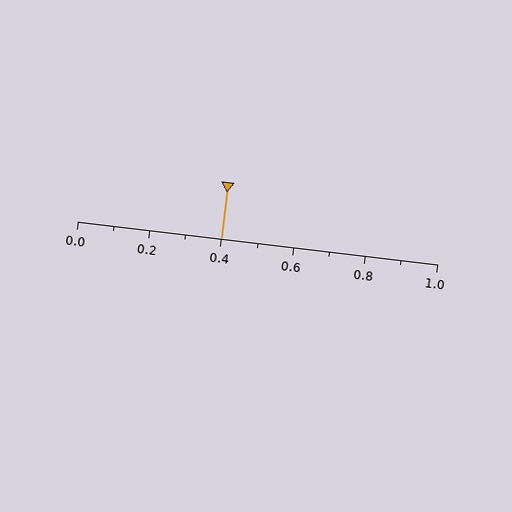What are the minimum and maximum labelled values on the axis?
The axis runs from 0.0 to 1.0.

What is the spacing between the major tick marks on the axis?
The major ticks are spaced 0.2 apart.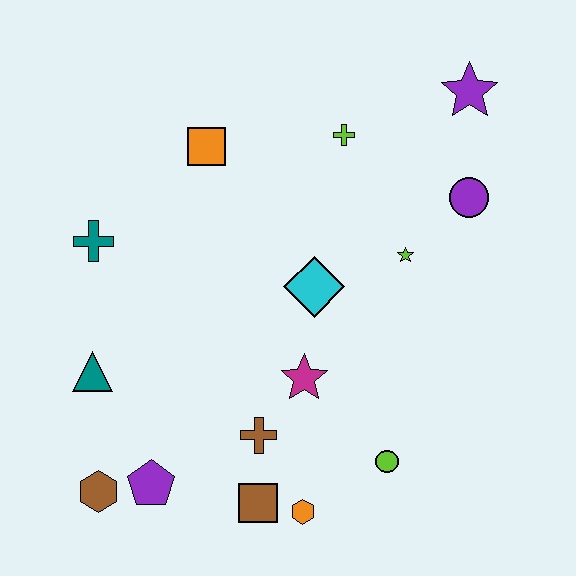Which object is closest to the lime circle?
The orange hexagon is closest to the lime circle.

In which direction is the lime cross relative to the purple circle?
The lime cross is to the left of the purple circle.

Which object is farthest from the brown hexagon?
The purple star is farthest from the brown hexagon.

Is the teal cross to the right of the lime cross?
No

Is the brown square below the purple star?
Yes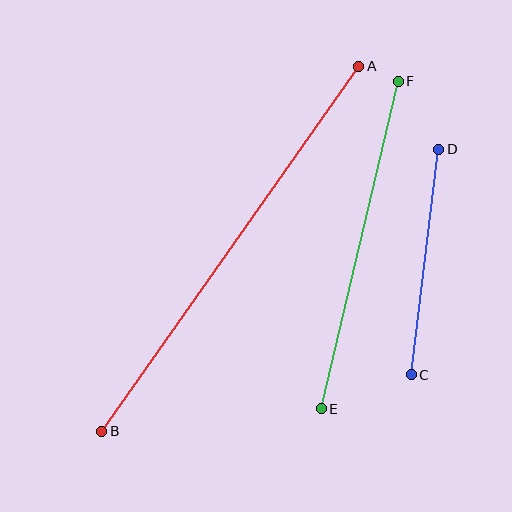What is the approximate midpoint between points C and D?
The midpoint is at approximately (425, 262) pixels.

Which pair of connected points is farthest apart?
Points A and B are farthest apart.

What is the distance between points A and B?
The distance is approximately 446 pixels.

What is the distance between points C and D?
The distance is approximately 227 pixels.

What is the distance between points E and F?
The distance is approximately 336 pixels.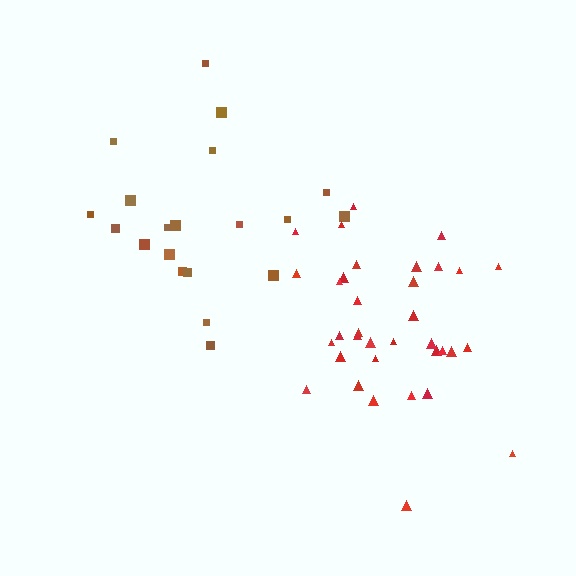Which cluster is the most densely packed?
Red.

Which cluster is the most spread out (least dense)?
Brown.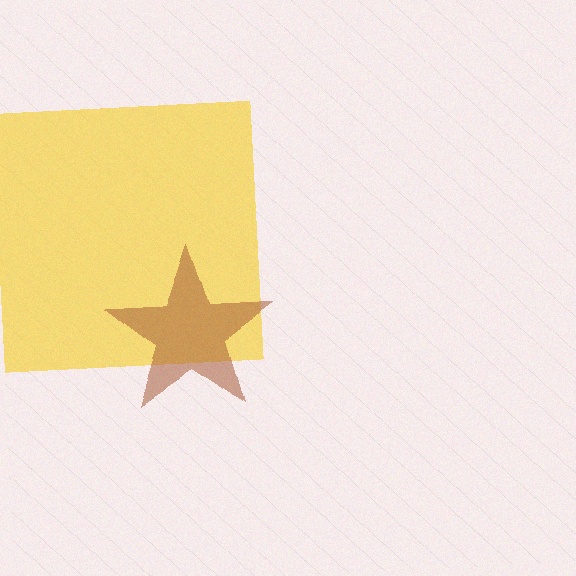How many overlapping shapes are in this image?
There are 2 overlapping shapes in the image.